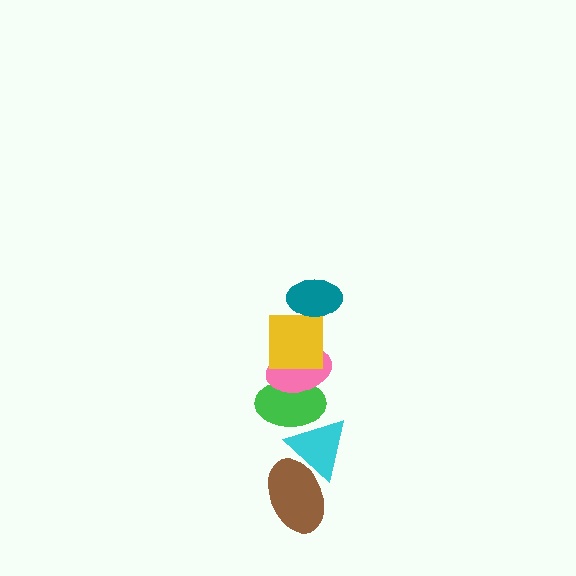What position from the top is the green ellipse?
The green ellipse is 4th from the top.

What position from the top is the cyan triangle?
The cyan triangle is 5th from the top.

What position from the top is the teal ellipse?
The teal ellipse is 1st from the top.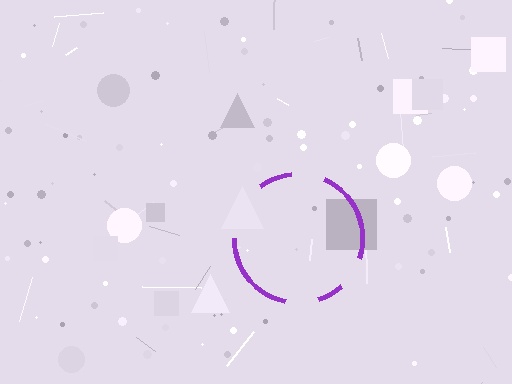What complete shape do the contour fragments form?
The contour fragments form a circle.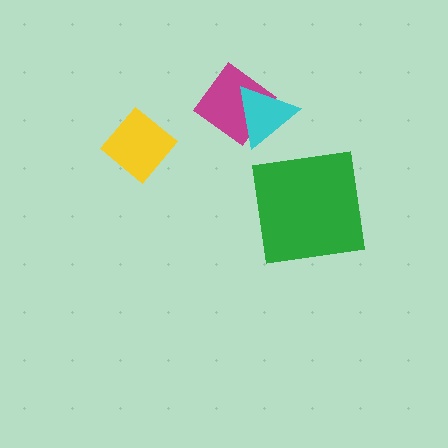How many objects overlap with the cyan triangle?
1 object overlaps with the cyan triangle.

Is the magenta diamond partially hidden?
Yes, it is partially covered by another shape.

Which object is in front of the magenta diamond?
The cyan triangle is in front of the magenta diamond.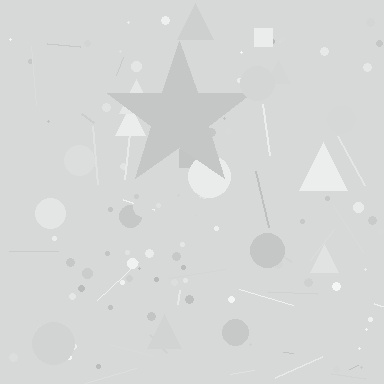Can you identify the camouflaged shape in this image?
The camouflaged shape is a star.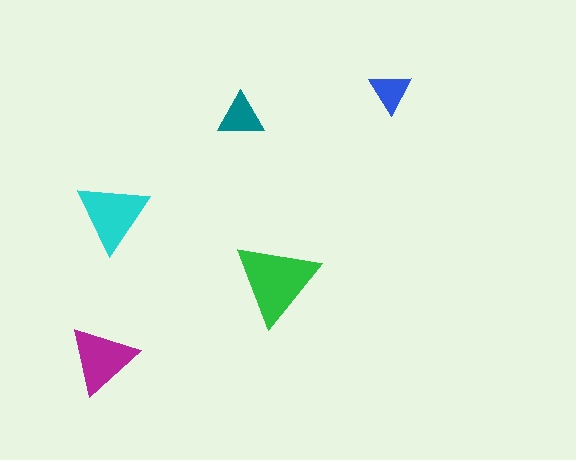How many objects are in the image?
There are 5 objects in the image.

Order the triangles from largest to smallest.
the green one, the cyan one, the magenta one, the teal one, the blue one.